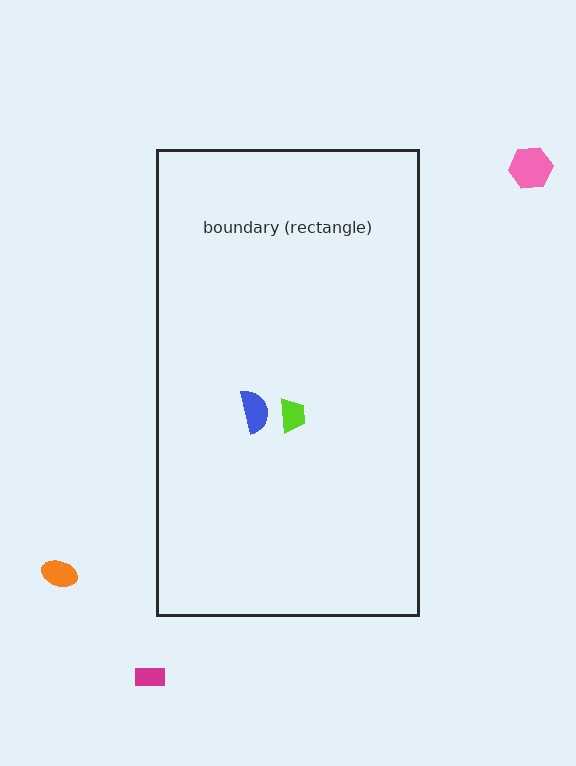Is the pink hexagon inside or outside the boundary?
Outside.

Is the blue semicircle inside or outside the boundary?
Inside.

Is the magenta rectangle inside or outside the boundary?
Outside.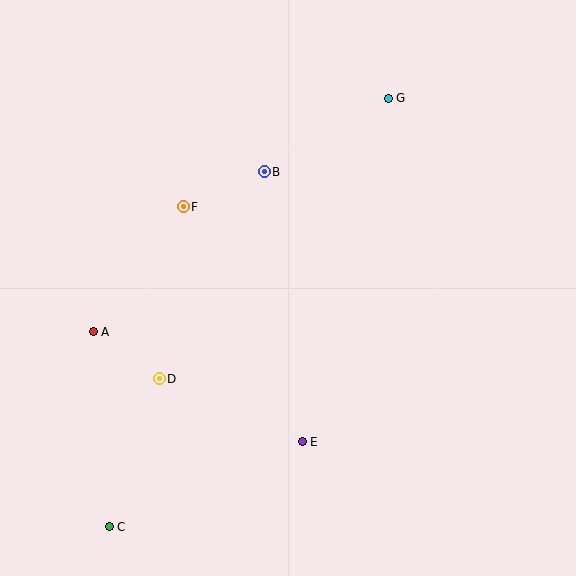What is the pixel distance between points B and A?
The distance between B and A is 234 pixels.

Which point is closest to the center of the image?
Point B at (264, 172) is closest to the center.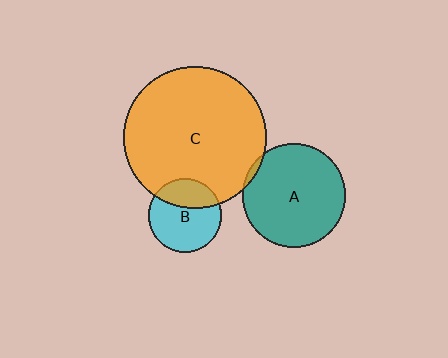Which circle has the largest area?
Circle C (orange).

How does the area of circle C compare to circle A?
Approximately 1.9 times.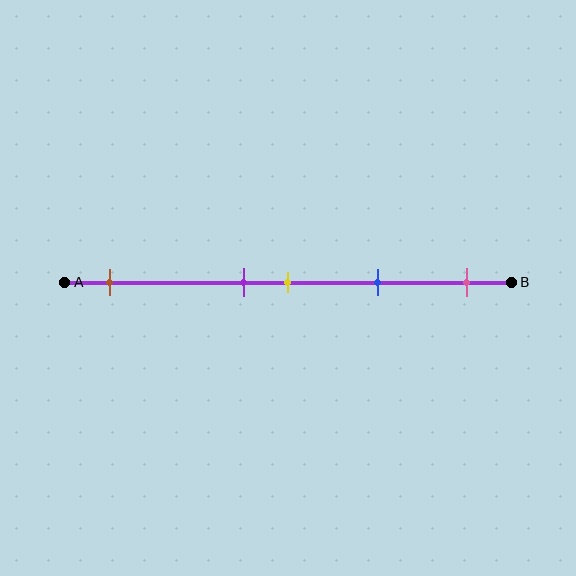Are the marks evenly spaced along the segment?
No, the marks are not evenly spaced.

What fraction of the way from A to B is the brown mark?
The brown mark is approximately 10% (0.1) of the way from A to B.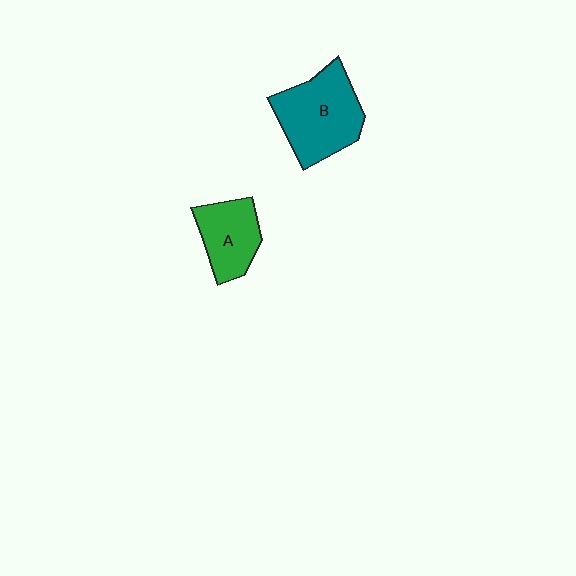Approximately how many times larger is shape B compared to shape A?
Approximately 1.5 times.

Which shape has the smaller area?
Shape A (green).